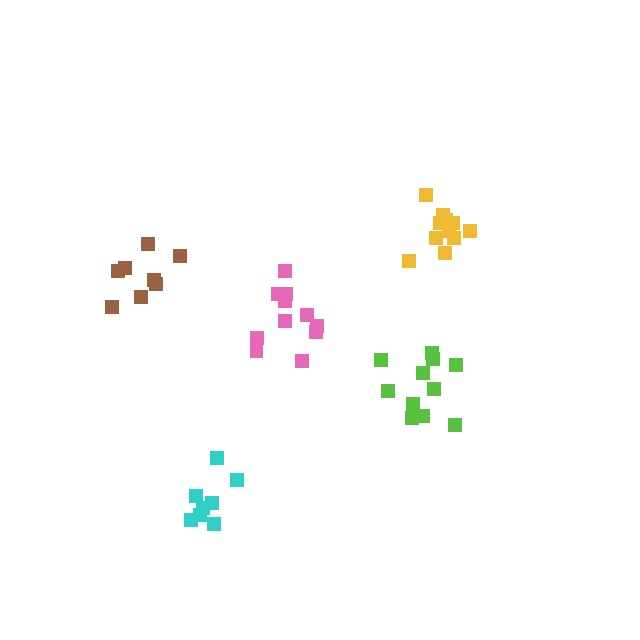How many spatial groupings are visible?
There are 5 spatial groupings.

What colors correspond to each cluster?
The clusters are colored: pink, lime, yellow, cyan, brown.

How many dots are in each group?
Group 1: 11 dots, Group 2: 11 dots, Group 3: 11 dots, Group 4: 8 dots, Group 5: 8 dots (49 total).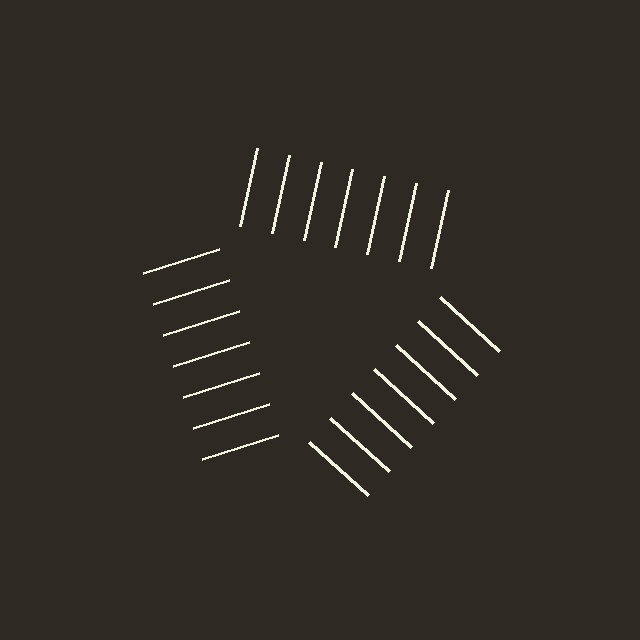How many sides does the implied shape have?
3 sides — the line-ends trace a triangle.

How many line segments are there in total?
21 — 7 along each of the 3 edges.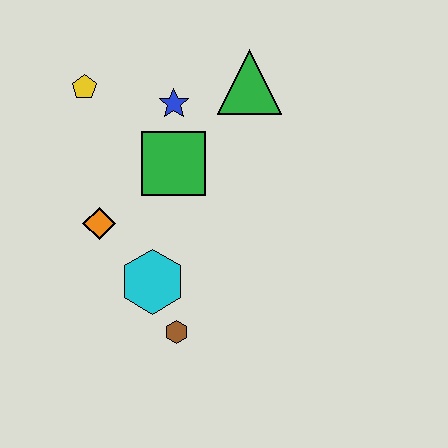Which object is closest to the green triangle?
The blue star is closest to the green triangle.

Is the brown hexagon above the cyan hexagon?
No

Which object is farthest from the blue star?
The brown hexagon is farthest from the blue star.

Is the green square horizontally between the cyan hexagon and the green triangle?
Yes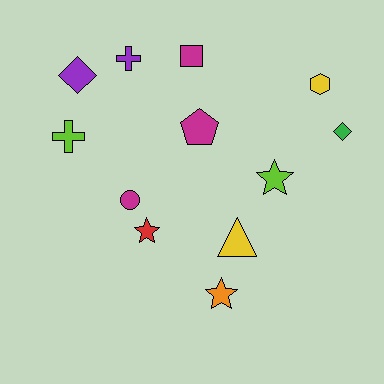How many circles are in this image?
There is 1 circle.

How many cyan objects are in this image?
There are no cyan objects.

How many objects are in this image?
There are 12 objects.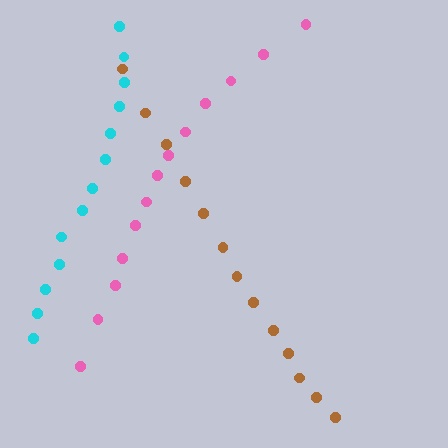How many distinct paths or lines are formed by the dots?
There are 3 distinct paths.